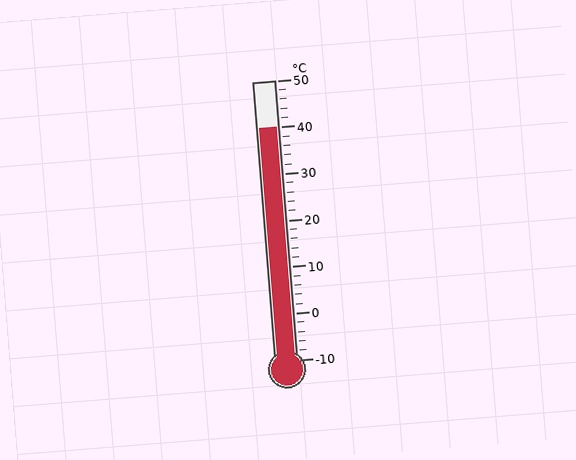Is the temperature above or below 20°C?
The temperature is above 20°C.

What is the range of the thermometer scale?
The thermometer scale ranges from -10°C to 50°C.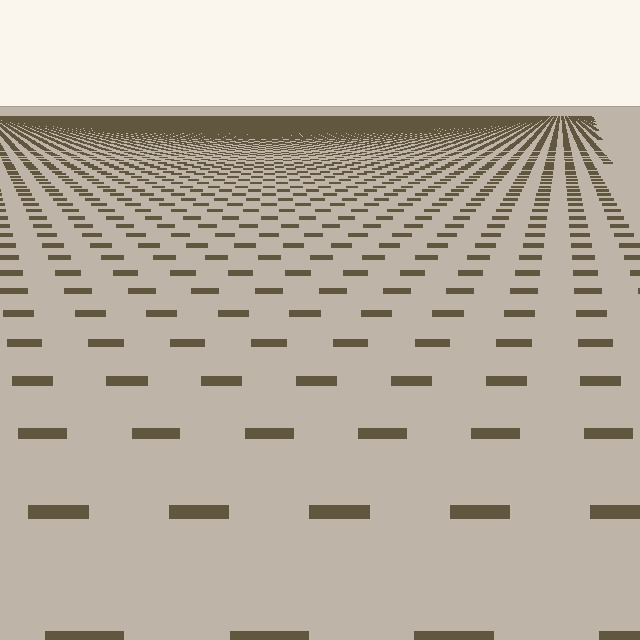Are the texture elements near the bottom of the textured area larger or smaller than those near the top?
Larger. Near the bottom, elements are closer to the viewer and appear at a bigger on-screen size.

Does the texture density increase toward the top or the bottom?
Density increases toward the top.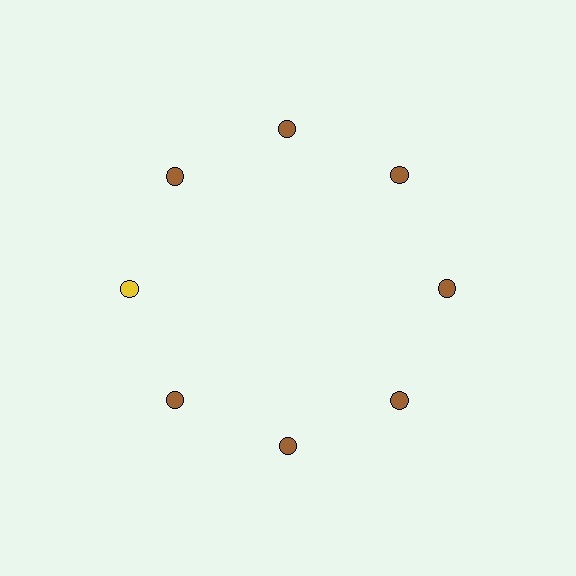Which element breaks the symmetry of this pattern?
The yellow circle at roughly the 9 o'clock position breaks the symmetry. All other shapes are brown circles.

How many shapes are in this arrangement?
There are 8 shapes arranged in a ring pattern.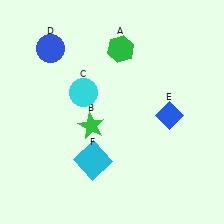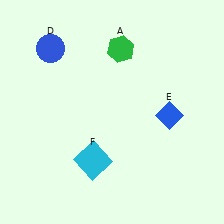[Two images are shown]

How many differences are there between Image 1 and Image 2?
There are 2 differences between the two images.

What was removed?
The cyan circle (C), the green star (B) were removed in Image 2.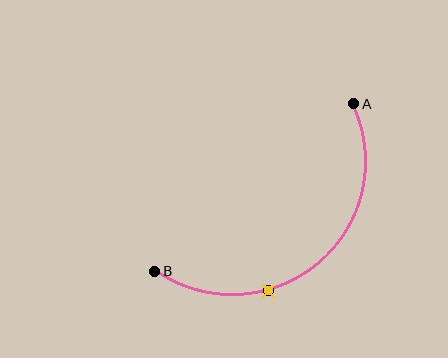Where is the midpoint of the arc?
The arc midpoint is the point on the curve farthest from the straight line joining A and B. It sits below and to the right of that line.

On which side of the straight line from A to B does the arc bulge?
The arc bulges below and to the right of the straight line connecting A and B.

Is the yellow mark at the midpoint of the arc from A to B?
No. The yellow mark lies on the arc but is closer to endpoint B. The arc midpoint would be at the point on the curve equidistant along the arc from both A and B.